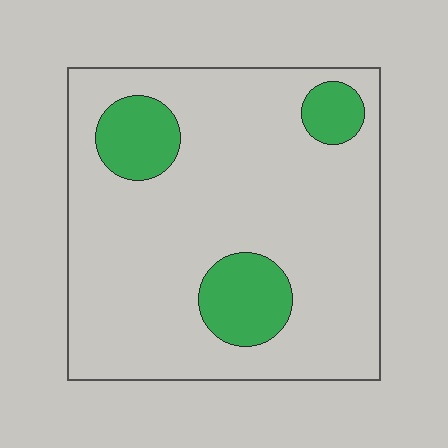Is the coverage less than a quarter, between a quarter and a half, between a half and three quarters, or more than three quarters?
Less than a quarter.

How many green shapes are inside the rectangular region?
3.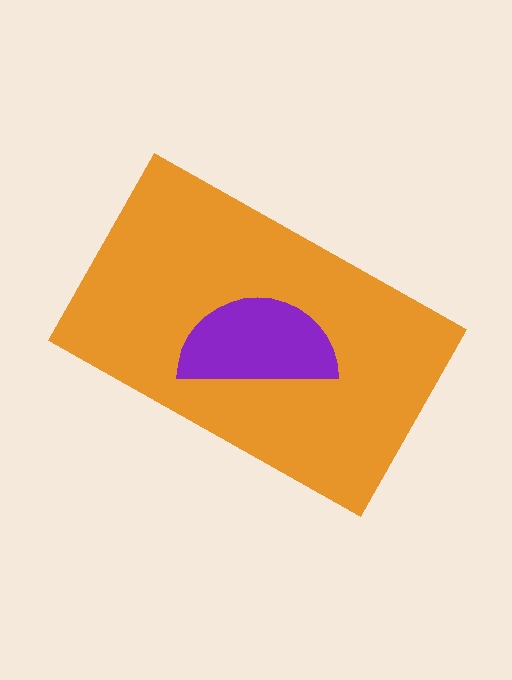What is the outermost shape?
The orange rectangle.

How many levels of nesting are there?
2.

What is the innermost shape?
The purple semicircle.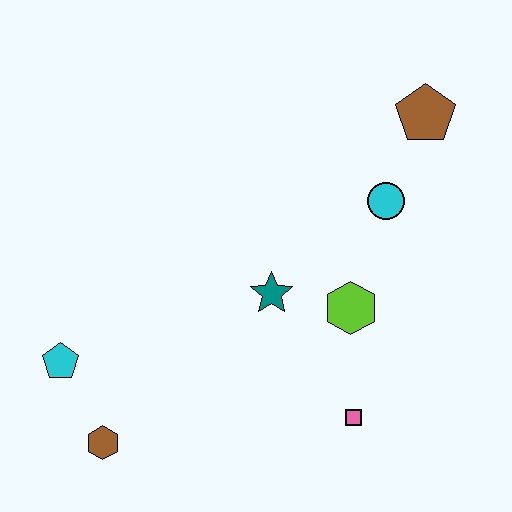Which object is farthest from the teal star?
The brown pentagon is farthest from the teal star.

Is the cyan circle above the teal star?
Yes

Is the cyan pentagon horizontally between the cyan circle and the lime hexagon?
No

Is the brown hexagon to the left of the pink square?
Yes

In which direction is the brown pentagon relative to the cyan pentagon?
The brown pentagon is to the right of the cyan pentagon.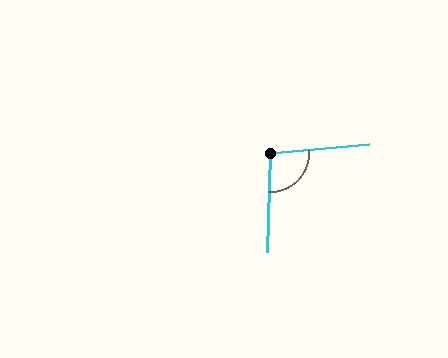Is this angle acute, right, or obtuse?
It is obtuse.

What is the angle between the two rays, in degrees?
Approximately 97 degrees.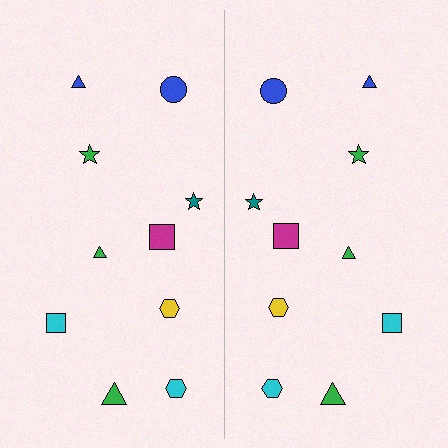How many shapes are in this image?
There are 20 shapes in this image.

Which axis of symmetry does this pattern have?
The pattern has a vertical axis of symmetry running through the center of the image.